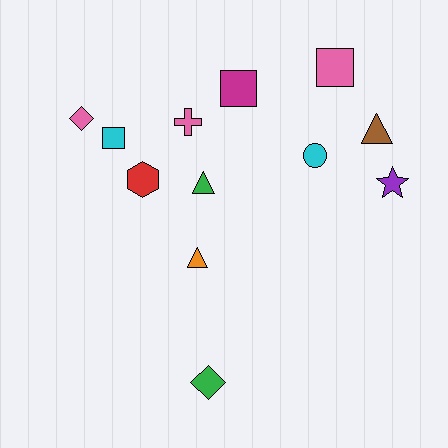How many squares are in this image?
There are 3 squares.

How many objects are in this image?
There are 12 objects.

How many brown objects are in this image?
There is 1 brown object.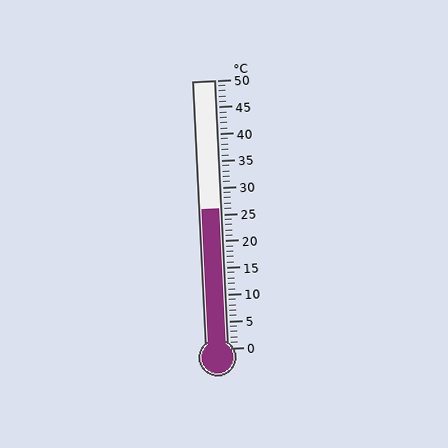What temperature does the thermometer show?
The thermometer shows approximately 26°C.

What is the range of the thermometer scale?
The thermometer scale ranges from 0°C to 50°C.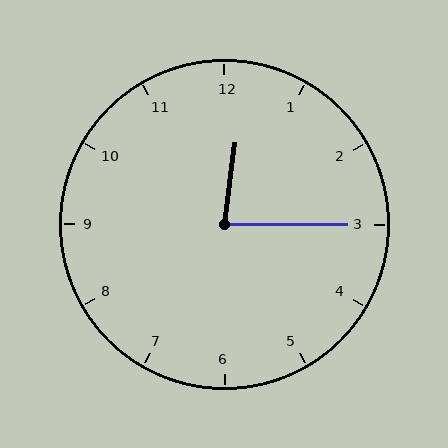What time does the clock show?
12:15.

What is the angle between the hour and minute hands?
Approximately 82 degrees.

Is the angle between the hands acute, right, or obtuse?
It is acute.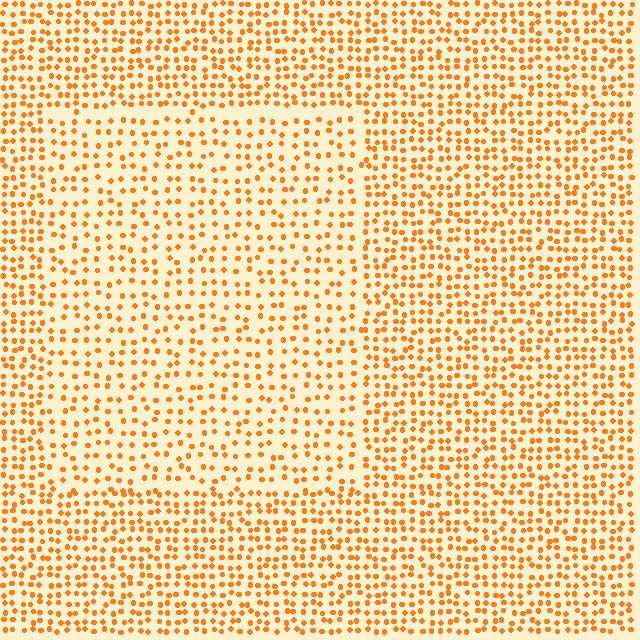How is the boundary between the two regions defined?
The boundary is defined by a change in element density (approximately 1.6x ratio). All elements are the same color, size, and shape.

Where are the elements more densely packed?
The elements are more densely packed outside the rectangle boundary.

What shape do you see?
I see a rectangle.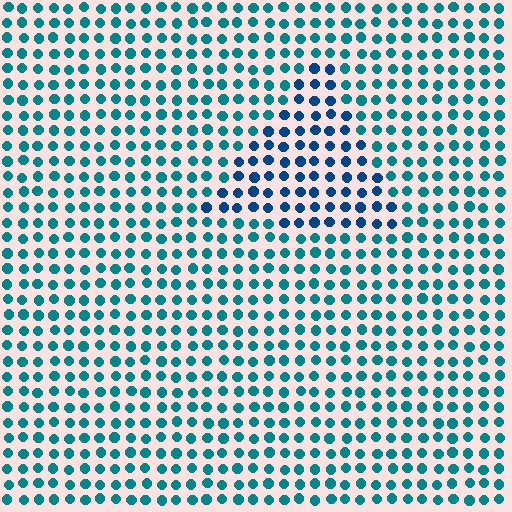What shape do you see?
I see a triangle.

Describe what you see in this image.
The image is filled with small teal elements in a uniform arrangement. A triangle-shaped region is visible where the elements are tinted to a slightly different hue, forming a subtle color boundary.